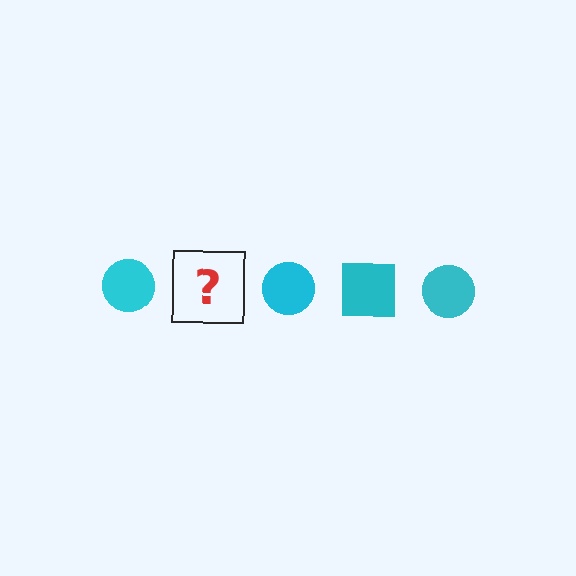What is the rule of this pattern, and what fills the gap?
The rule is that the pattern cycles through circle, square shapes in cyan. The gap should be filled with a cyan square.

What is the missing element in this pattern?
The missing element is a cyan square.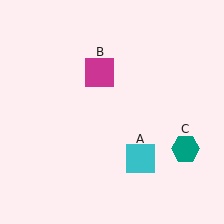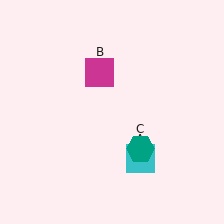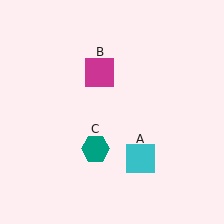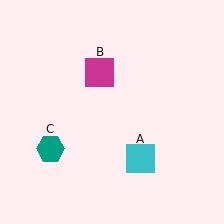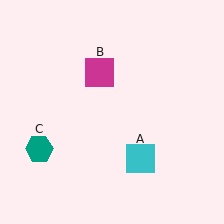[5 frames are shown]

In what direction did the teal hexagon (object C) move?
The teal hexagon (object C) moved left.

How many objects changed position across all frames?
1 object changed position: teal hexagon (object C).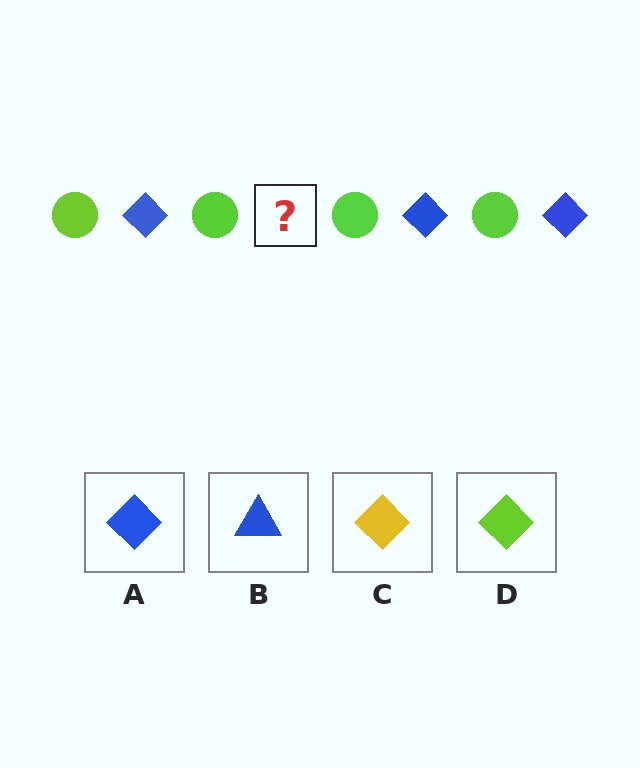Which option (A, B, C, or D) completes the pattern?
A.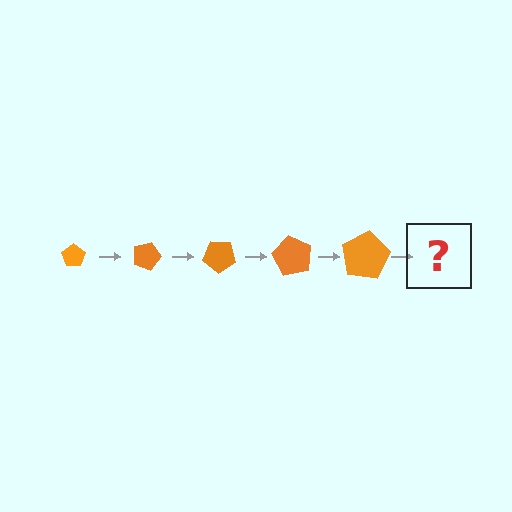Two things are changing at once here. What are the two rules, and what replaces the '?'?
The two rules are that the pentagon grows larger each step and it rotates 20 degrees each step. The '?' should be a pentagon, larger than the previous one and rotated 100 degrees from the start.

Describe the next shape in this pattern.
It should be a pentagon, larger than the previous one and rotated 100 degrees from the start.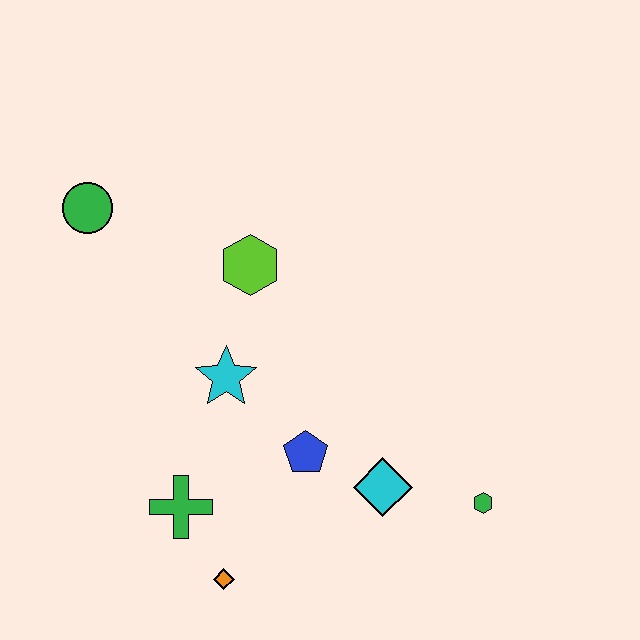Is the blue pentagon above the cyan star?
No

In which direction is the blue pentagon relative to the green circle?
The blue pentagon is below the green circle.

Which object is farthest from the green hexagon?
The green circle is farthest from the green hexagon.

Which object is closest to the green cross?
The orange diamond is closest to the green cross.